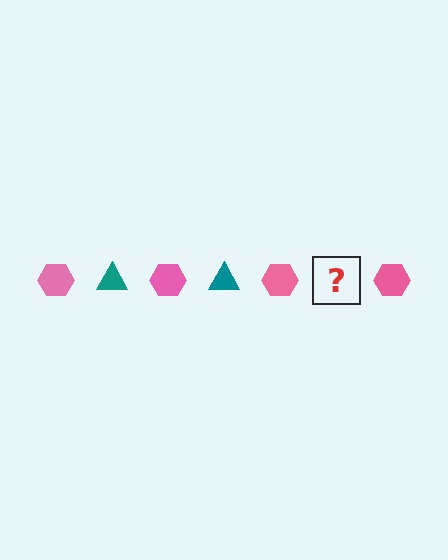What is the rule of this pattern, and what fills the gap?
The rule is that the pattern alternates between pink hexagon and teal triangle. The gap should be filled with a teal triangle.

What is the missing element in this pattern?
The missing element is a teal triangle.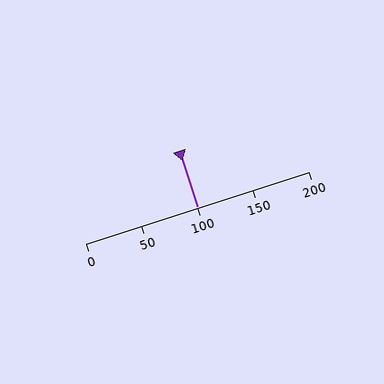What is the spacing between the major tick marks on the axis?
The major ticks are spaced 50 apart.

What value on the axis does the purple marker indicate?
The marker indicates approximately 100.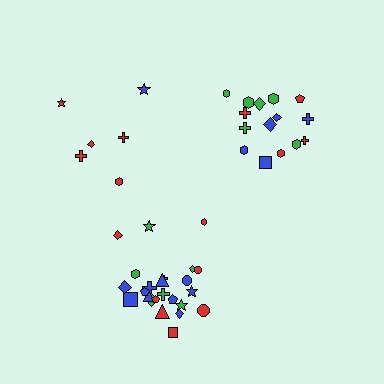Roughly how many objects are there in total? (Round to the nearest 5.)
Roughly 45 objects in total.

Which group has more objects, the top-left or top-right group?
The top-right group.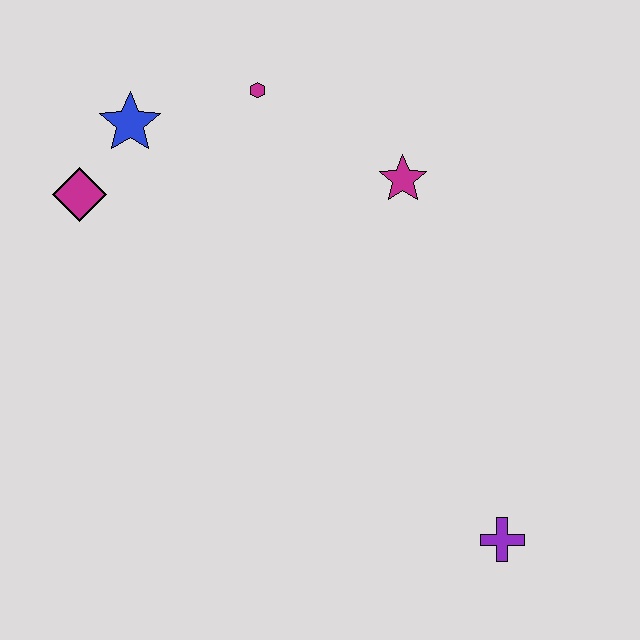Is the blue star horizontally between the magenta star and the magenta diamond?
Yes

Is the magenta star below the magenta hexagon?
Yes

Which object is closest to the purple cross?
The magenta star is closest to the purple cross.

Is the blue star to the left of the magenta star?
Yes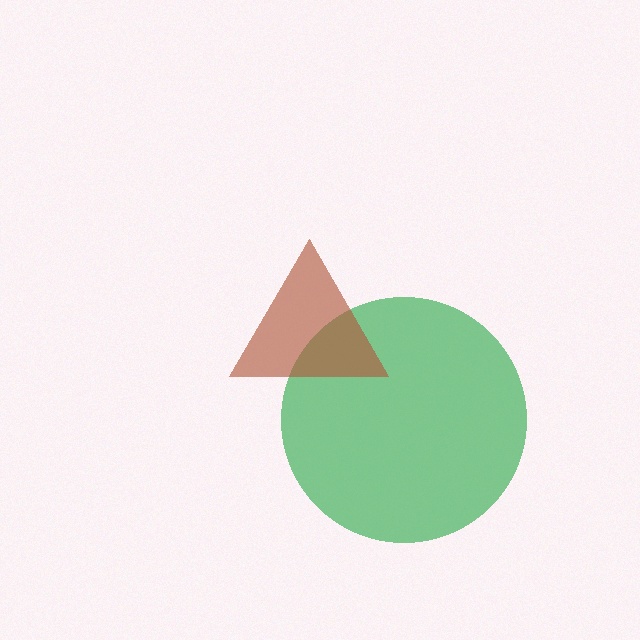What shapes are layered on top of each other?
The layered shapes are: a green circle, a brown triangle.